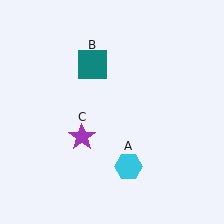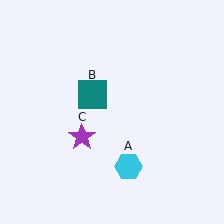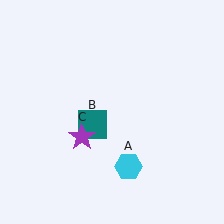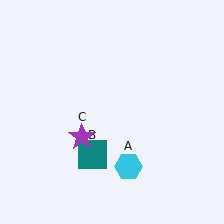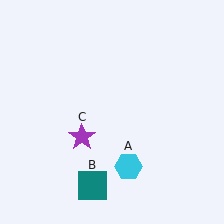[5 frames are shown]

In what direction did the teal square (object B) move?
The teal square (object B) moved down.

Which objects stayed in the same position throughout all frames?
Cyan hexagon (object A) and purple star (object C) remained stationary.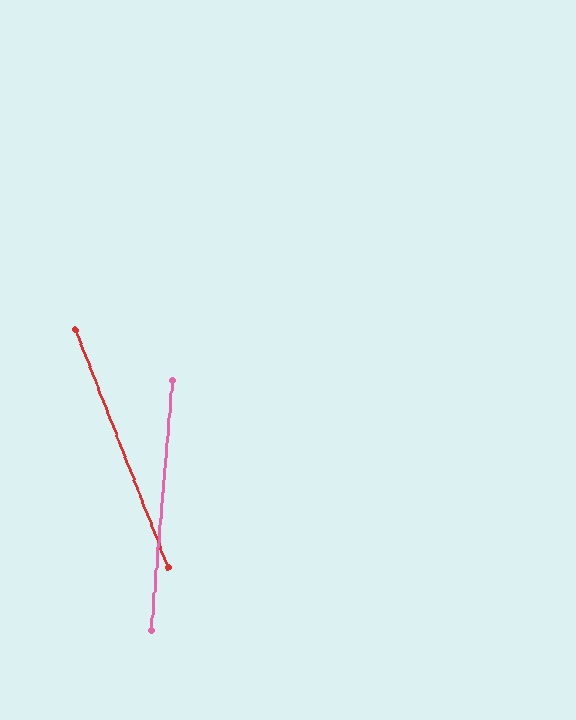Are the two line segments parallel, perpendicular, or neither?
Neither parallel nor perpendicular — they differ by about 26°.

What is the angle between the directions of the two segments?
Approximately 26 degrees.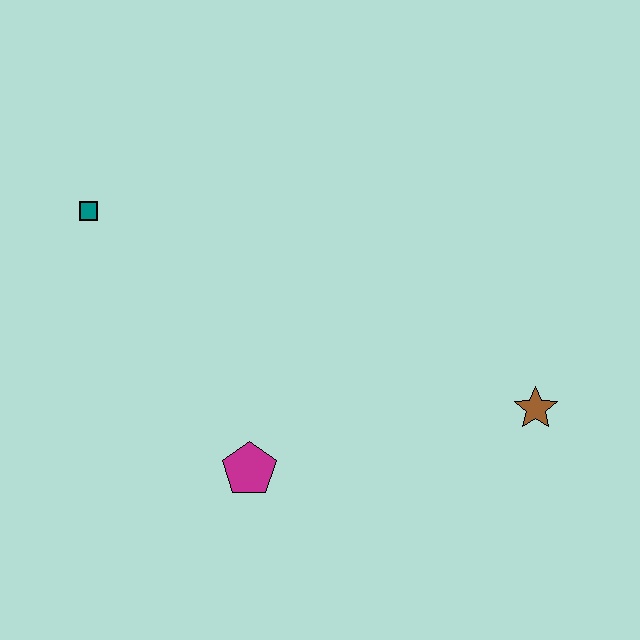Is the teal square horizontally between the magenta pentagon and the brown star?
No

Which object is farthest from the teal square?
The brown star is farthest from the teal square.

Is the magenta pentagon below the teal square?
Yes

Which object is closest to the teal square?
The magenta pentagon is closest to the teal square.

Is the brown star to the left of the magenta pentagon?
No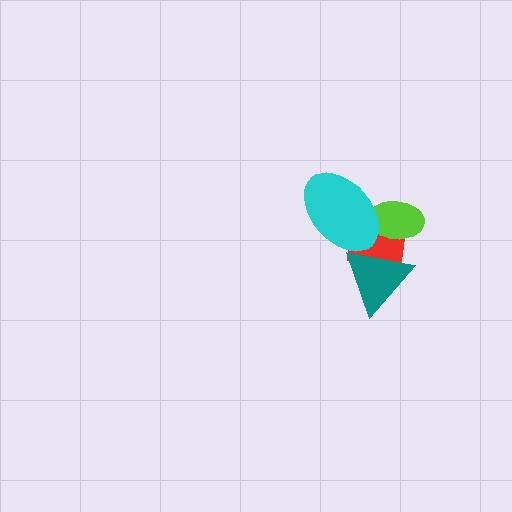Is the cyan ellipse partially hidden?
No, no other shape covers it.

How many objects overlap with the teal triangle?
3 objects overlap with the teal triangle.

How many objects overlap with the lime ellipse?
3 objects overlap with the lime ellipse.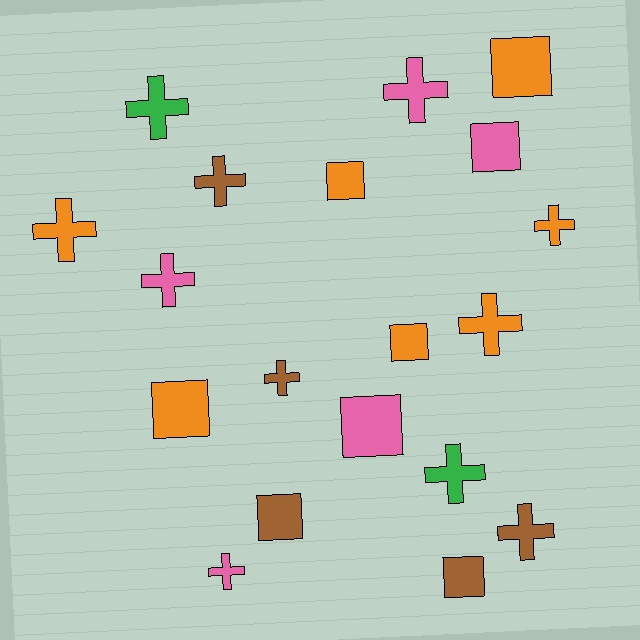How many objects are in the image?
There are 19 objects.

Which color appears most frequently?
Orange, with 7 objects.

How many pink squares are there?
There are 2 pink squares.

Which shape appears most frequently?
Cross, with 11 objects.